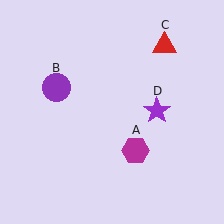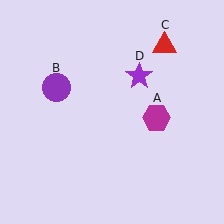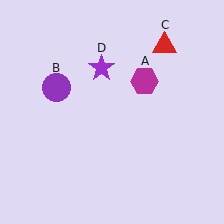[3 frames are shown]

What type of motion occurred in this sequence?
The magenta hexagon (object A), purple star (object D) rotated counterclockwise around the center of the scene.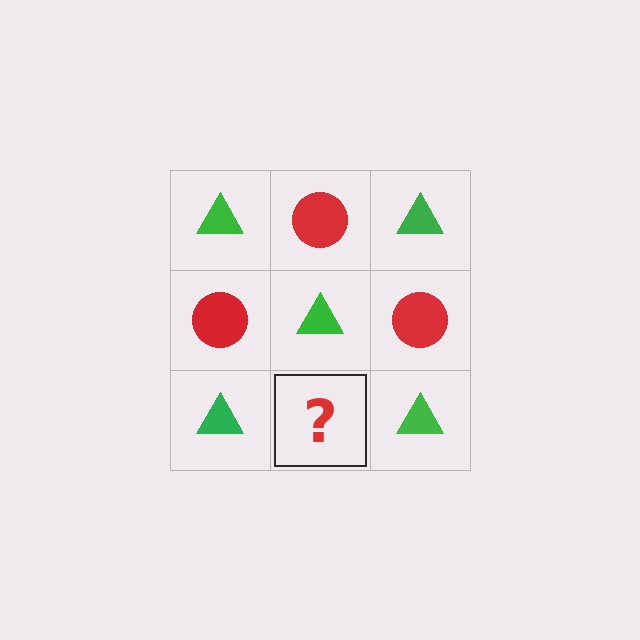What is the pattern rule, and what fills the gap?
The rule is that it alternates green triangle and red circle in a checkerboard pattern. The gap should be filled with a red circle.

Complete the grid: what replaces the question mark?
The question mark should be replaced with a red circle.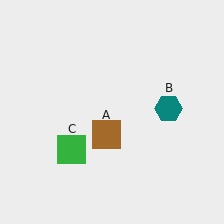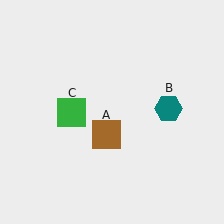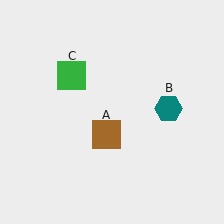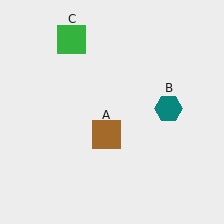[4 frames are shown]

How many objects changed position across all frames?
1 object changed position: green square (object C).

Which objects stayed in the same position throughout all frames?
Brown square (object A) and teal hexagon (object B) remained stationary.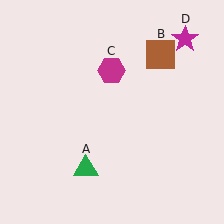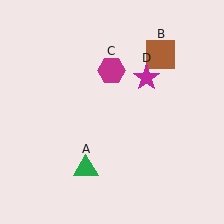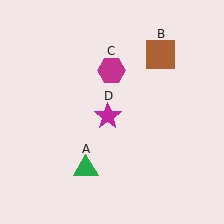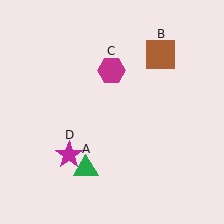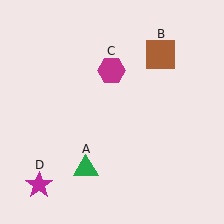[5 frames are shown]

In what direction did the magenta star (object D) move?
The magenta star (object D) moved down and to the left.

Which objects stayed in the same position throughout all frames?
Green triangle (object A) and brown square (object B) and magenta hexagon (object C) remained stationary.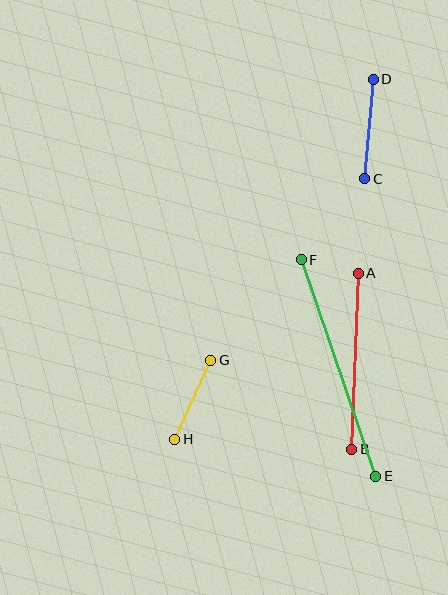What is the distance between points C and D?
The distance is approximately 100 pixels.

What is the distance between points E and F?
The distance is approximately 229 pixels.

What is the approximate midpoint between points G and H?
The midpoint is at approximately (193, 400) pixels.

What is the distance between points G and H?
The distance is approximately 87 pixels.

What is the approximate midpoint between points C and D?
The midpoint is at approximately (369, 129) pixels.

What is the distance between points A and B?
The distance is approximately 176 pixels.